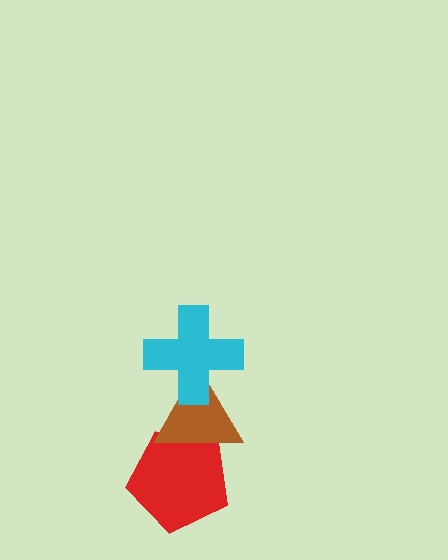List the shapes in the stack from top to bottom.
From top to bottom: the cyan cross, the brown triangle, the red pentagon.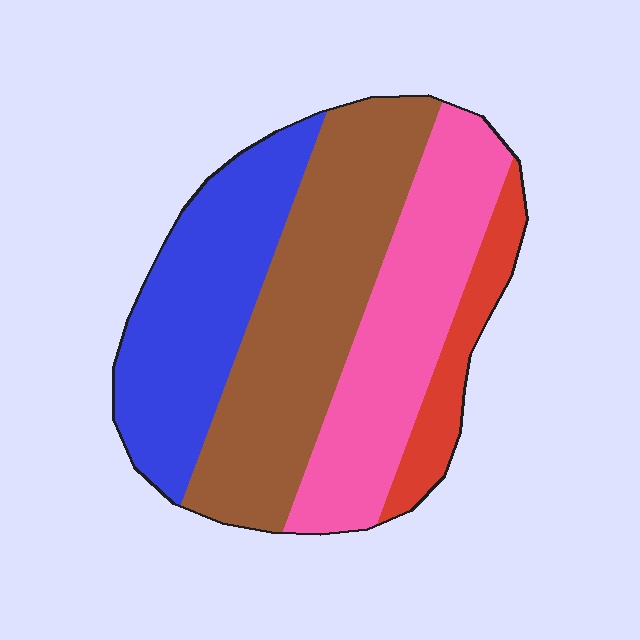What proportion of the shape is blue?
Blue takes up about one quarter (1/4) of the shape.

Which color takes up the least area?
Red, at roughly 10%.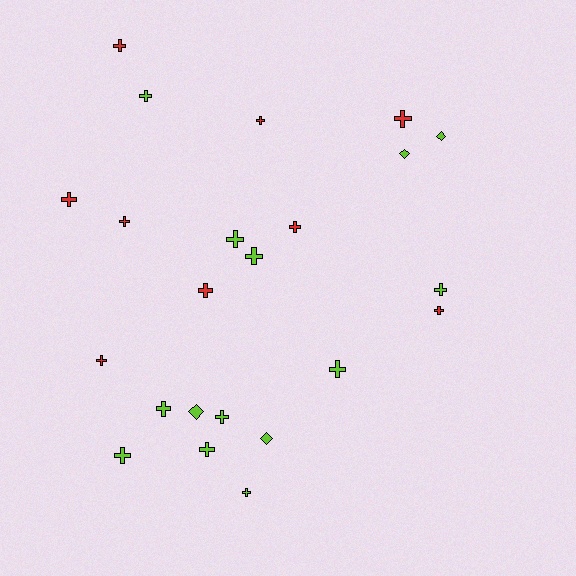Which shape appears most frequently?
Cross, with 19 objects.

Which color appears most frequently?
Lime, with 14 objects.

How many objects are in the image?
There are 23 objects.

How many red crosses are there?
There are 9 red crosses.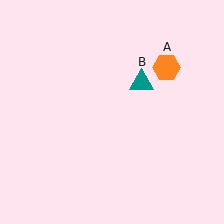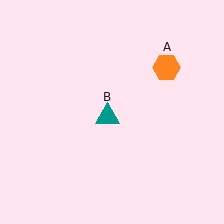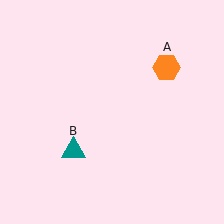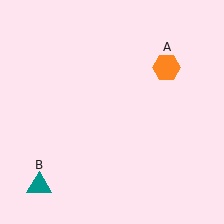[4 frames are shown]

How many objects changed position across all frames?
1 object changed position: teal triangle (object B).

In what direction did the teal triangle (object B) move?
The teal triangle (object B) moved down and to the left.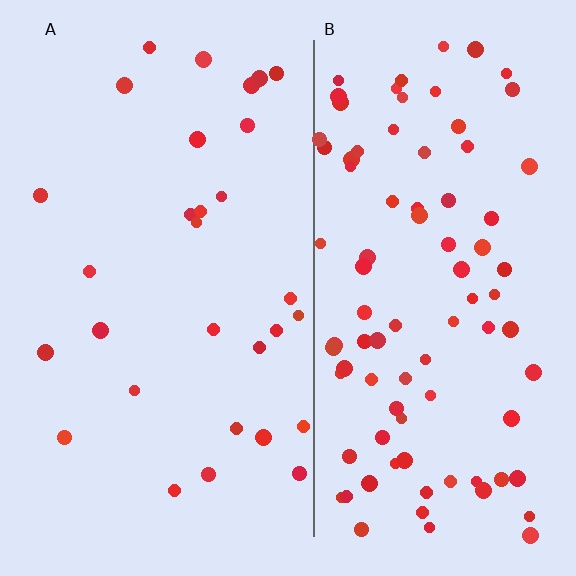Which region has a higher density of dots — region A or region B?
B (the right).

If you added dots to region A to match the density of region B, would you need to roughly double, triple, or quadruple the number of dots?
Approximately triple.